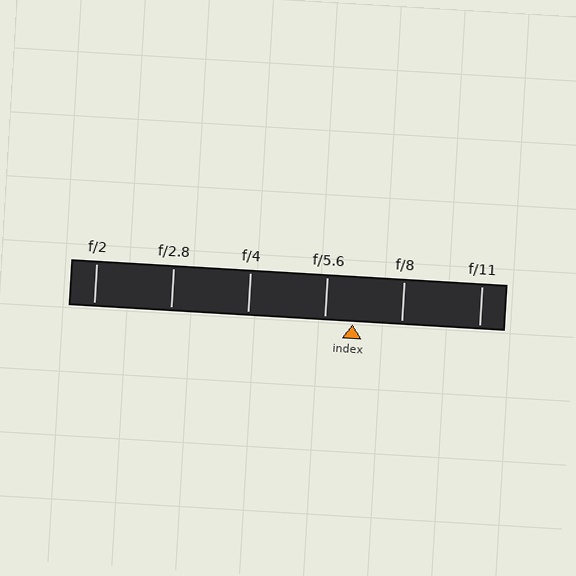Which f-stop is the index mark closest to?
The index mark is closest to f/5.6.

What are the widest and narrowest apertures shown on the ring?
The widest aperture shown is f/2 and the narrowest is f/11.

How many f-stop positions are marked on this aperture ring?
There are 6 f-stop positions marked.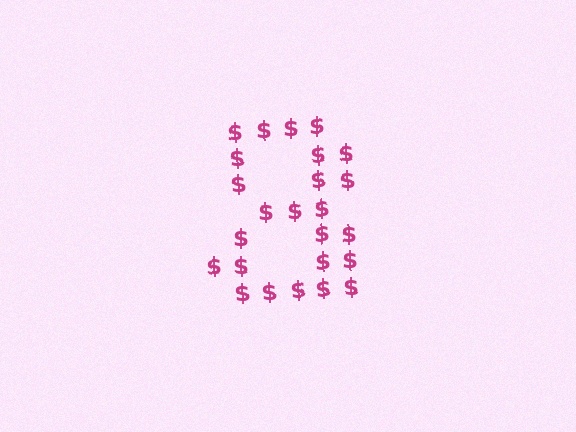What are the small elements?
The small elements are dollar signs.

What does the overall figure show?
The overall figure shows the digit 8.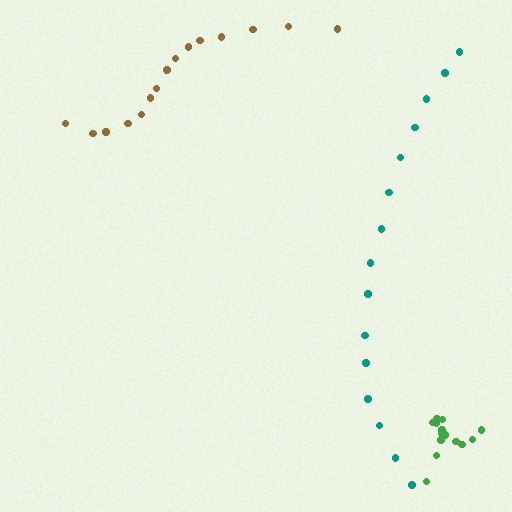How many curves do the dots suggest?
There are 3 distinct paths.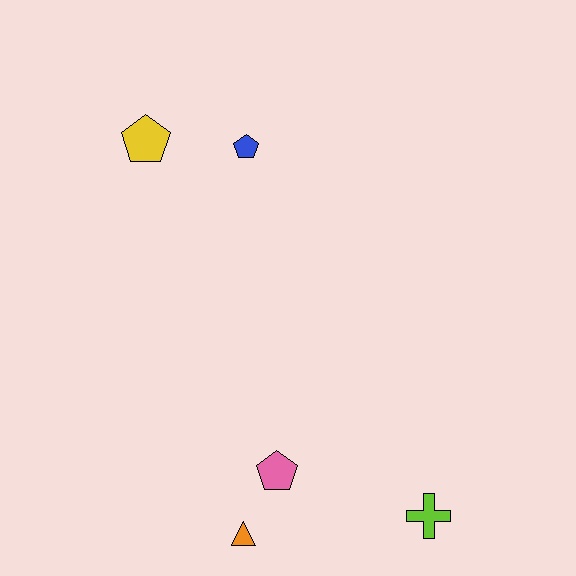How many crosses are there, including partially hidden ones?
There is 1 cross.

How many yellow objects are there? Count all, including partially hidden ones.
There is 1 yellow object.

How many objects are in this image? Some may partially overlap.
There are 5 objects.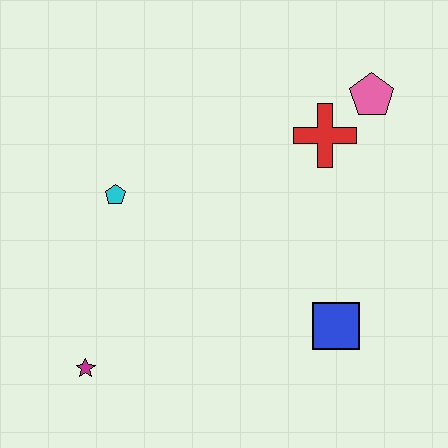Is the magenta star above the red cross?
No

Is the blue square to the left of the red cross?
No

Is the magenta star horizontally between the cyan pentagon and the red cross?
No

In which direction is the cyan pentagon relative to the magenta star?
The cyan pentagon is above the magenta star.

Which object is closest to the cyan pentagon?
The magenta star is closest to the cyan pentagon.